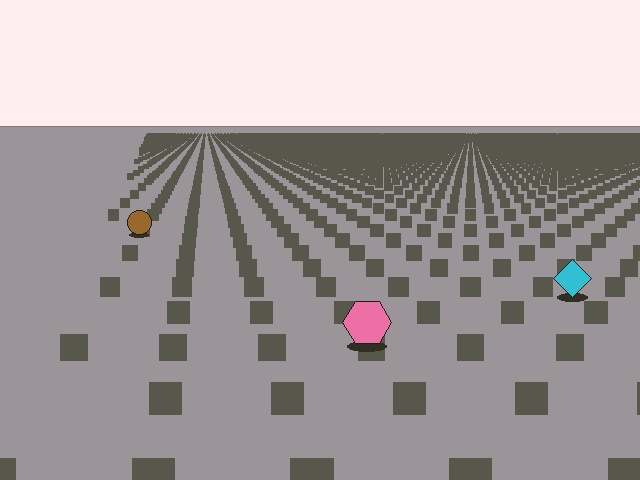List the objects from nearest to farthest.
From nearest to farthest: the pink hexagon, the cyan diamond, the brown circle.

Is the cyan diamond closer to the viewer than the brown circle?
Yes. The cyan diamond is closer — you can tell from the texture gradient: the ground texture is coarser near it.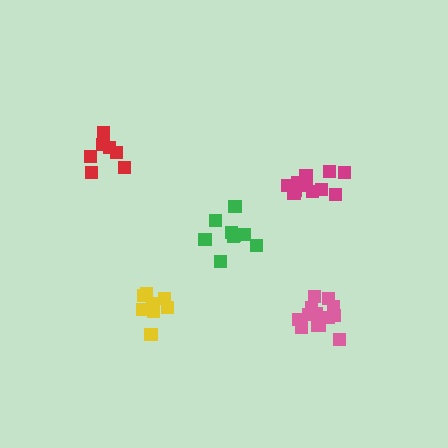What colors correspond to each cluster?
The clusters are colored: yellow, magenta, red, pink, green.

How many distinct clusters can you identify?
There are 5 distinct clusters.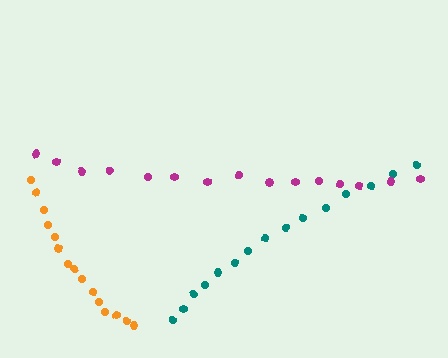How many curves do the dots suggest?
There are 3 distinct paths.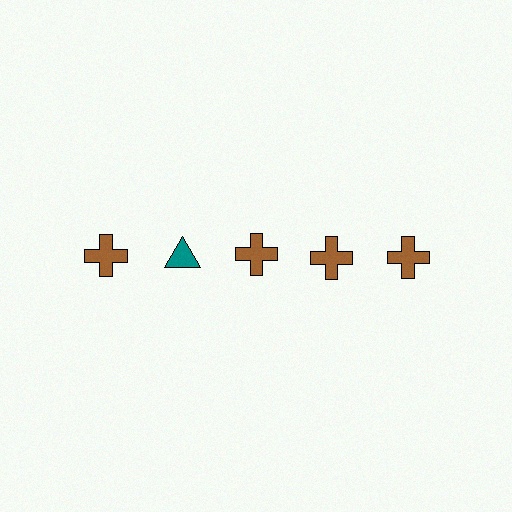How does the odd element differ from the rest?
It differs in both color (teal instead of brown) and shape (triangle instead of cross).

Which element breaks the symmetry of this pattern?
The teal triangle in the top row, second from left column breaks the symmetry. All other shapes are brown crosses.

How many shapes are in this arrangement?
There are 5 shapes arranged in a grid pattern.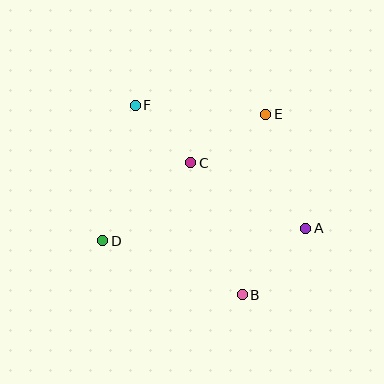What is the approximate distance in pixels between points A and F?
The distance between A and F is approximately 210 pixels.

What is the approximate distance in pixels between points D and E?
The distance between D and E is approximately 207 pixels.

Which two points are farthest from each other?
Points B and F are farthest from each other.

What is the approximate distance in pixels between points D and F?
The distance between D and F is approximately 140 pixels.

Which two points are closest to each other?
Points C and F are closest to each other.